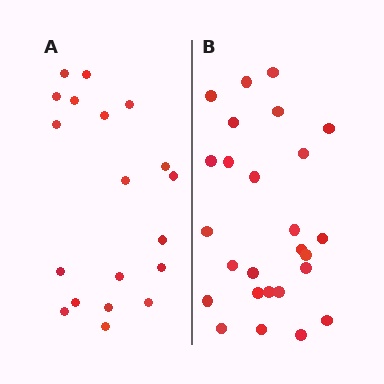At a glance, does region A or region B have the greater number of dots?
Region B (the right region) has more dots.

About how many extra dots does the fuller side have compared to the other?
Region B has roughly 8 or so more dots than region A.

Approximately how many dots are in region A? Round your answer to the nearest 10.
About 20 dots. (The exact count is 19, which rounds to 20.)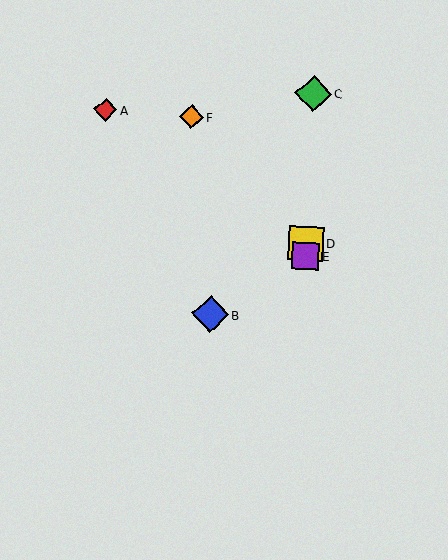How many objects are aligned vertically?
3 objects (C, D, E) are aligned vertically.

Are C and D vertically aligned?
Yes, both are at x≈313.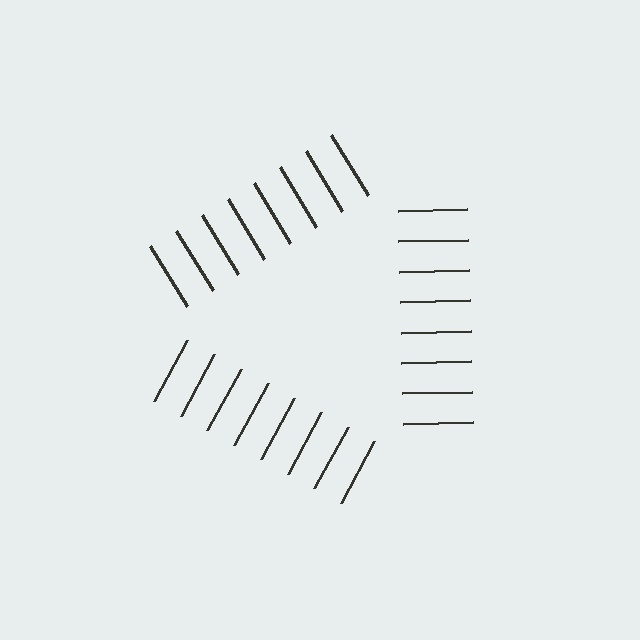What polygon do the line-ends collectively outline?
An illusory triangle — the line segments terminate on its edges but no continuous stroke is drawn.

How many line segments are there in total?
24 — 8 along each of the 3 edges.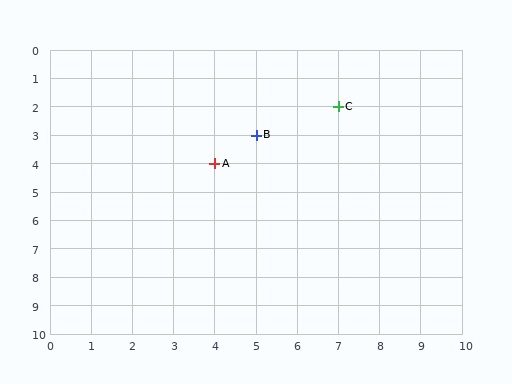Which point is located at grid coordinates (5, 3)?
Point B is at (5, 3).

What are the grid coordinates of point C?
Point C is at grid coordinates (7, 2).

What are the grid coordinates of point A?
Point A is at grid coordinates (4, 4).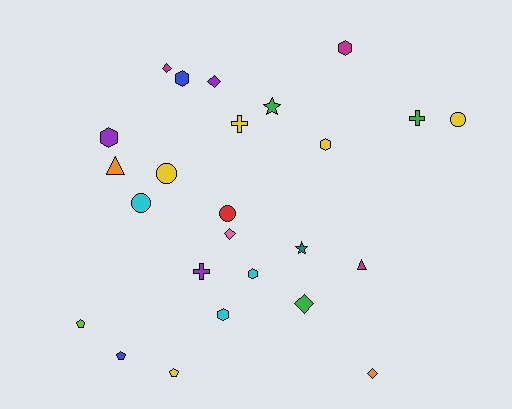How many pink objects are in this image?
There is 1 pink object.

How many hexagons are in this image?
There are 6 hexagons.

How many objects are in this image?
There are 25 objects.